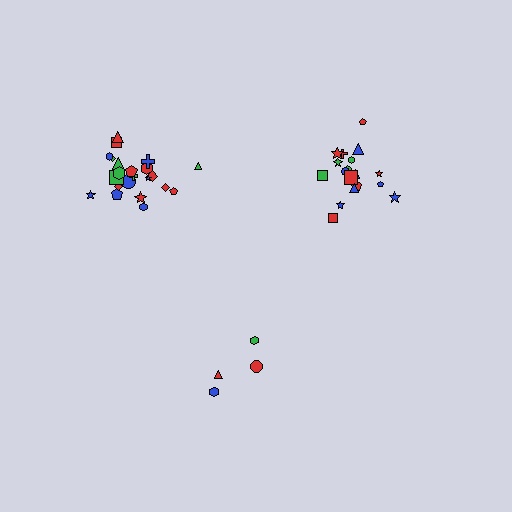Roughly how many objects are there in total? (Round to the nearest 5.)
Roughly 45 objects in total.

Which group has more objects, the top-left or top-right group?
The top-left group.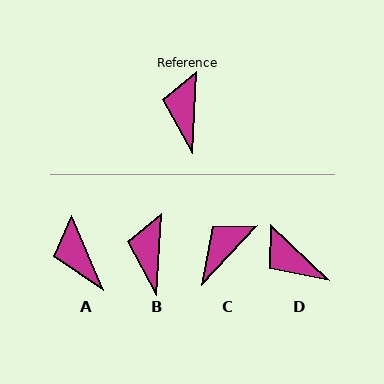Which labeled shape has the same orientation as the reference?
B.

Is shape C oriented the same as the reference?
No, it is off by about 40 degrees.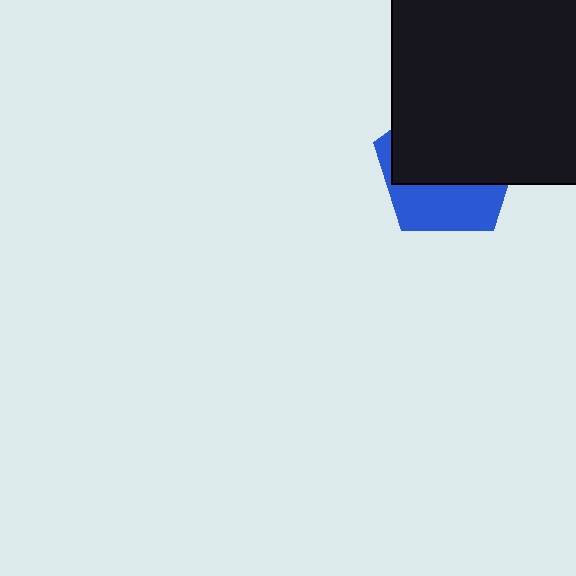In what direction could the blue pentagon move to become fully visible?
The blue pentagon could move down. That would shift it out from behind the black square entirely.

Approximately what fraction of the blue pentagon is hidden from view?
Roughly 62% of the blue pentagon is hidden behind the black square.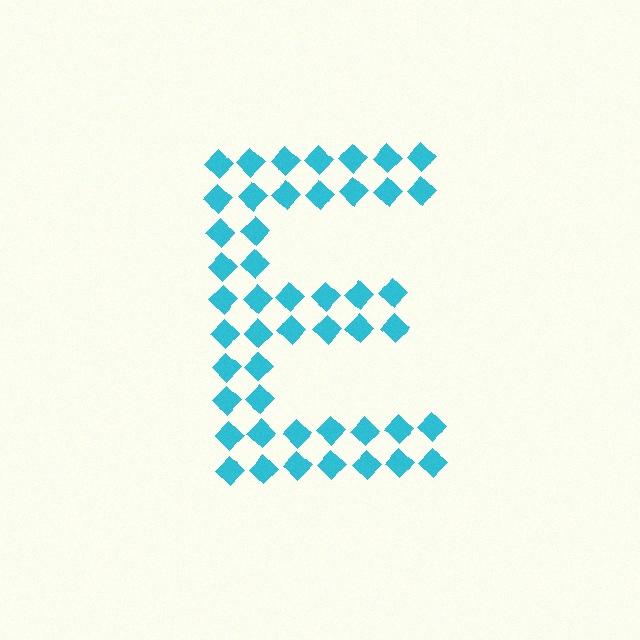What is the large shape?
The large shape is the letter E.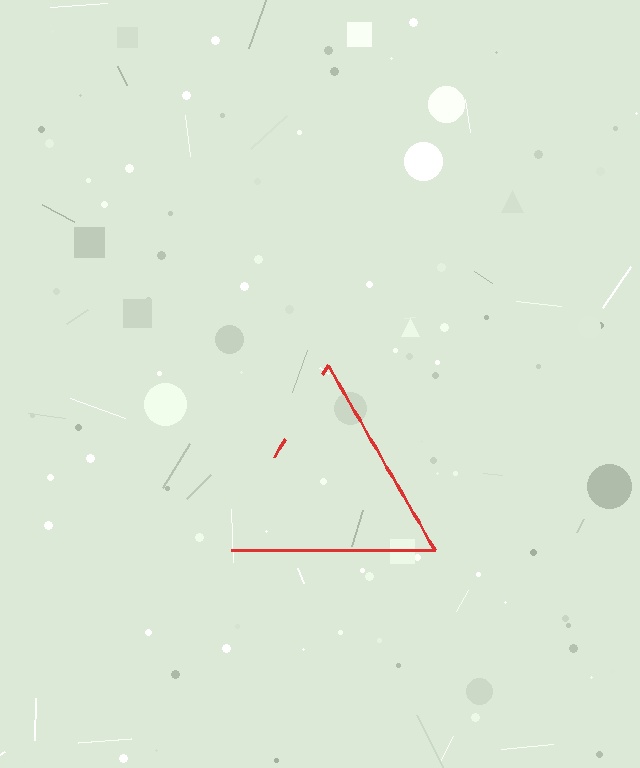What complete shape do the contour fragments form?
The contour fragments form a triangle.